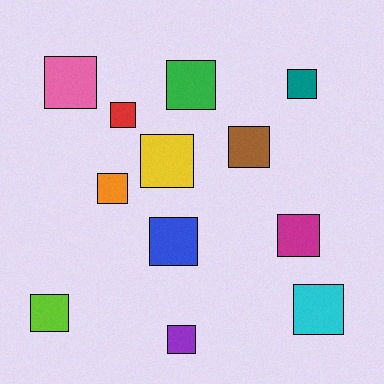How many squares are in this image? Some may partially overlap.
There are 12 squares.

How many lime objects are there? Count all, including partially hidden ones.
There is 1 lime object.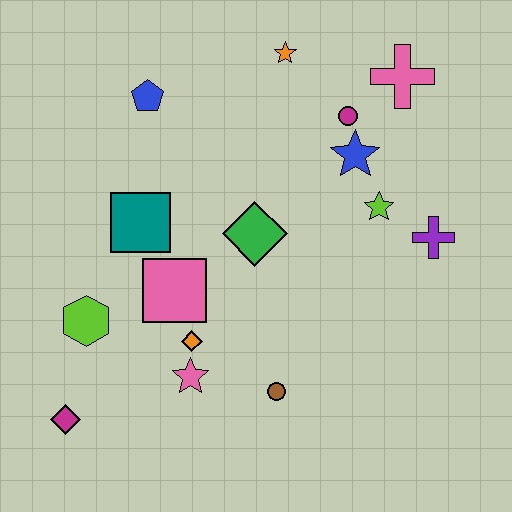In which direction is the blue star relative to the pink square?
The blue star is to the right of the pink square.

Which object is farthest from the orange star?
The magenta diamond is farthest from the orange star.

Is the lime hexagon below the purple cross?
Yes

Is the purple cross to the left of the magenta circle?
No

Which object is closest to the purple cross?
The lime star is closest to the purple cross.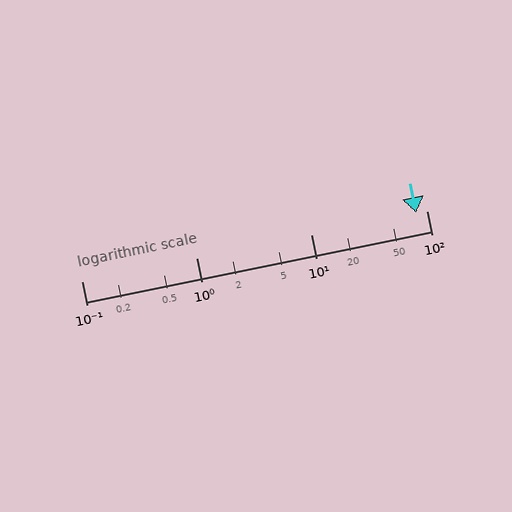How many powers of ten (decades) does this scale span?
The scale spans 3 decades, from 0.1 to 100.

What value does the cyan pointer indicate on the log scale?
The pointer indicates approximately 81.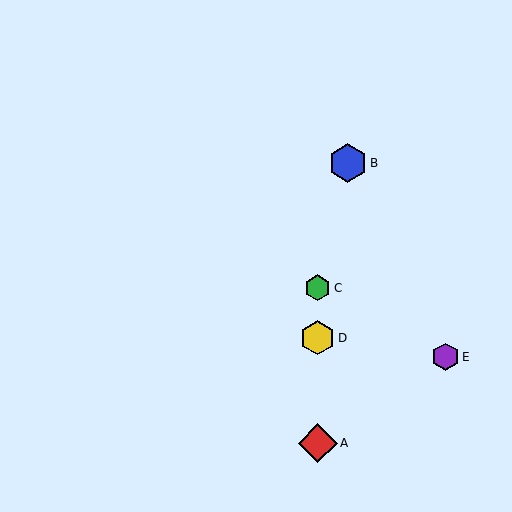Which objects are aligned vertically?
Objects A, C, D are aligned vertically.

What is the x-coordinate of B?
Object B is at x≈348.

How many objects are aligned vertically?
3 objects (A, C, D) are aligned vertically.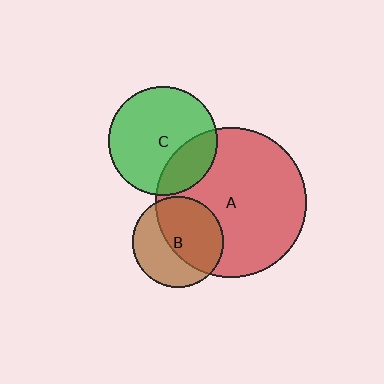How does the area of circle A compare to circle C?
Approximately 1.9 times.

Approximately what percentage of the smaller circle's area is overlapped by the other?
Approximately 55%.